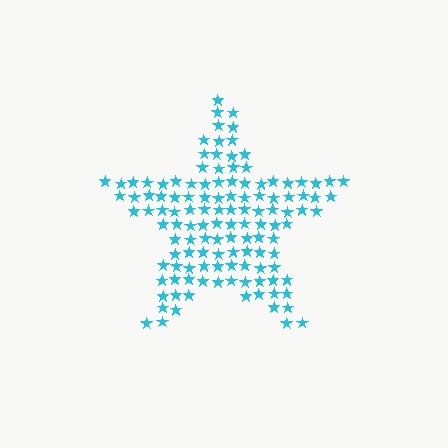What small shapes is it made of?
It is made of small stars.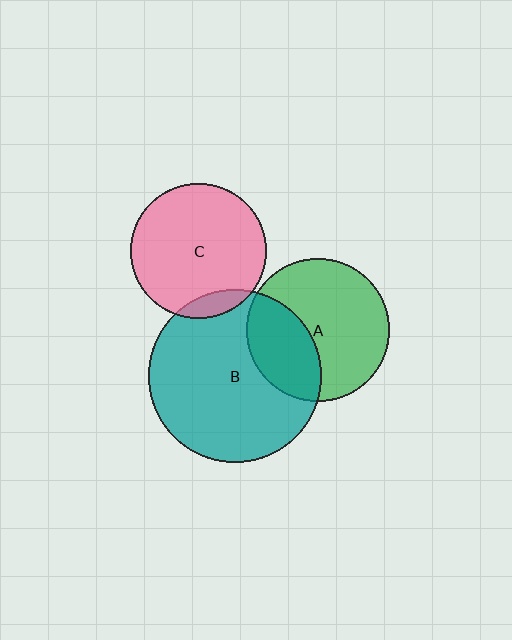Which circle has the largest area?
Circle B (teal).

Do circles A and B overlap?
Yes.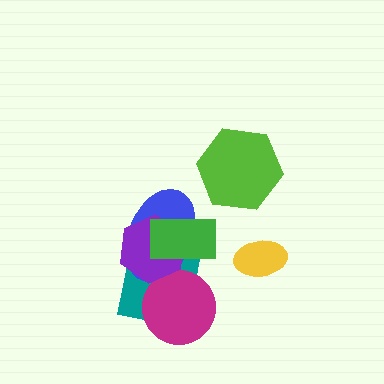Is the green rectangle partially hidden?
No, no other shape covers it.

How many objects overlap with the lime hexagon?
0 objects overlap with the lime hexagon.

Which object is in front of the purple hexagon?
The green rectangle is in front of the purple hexagon.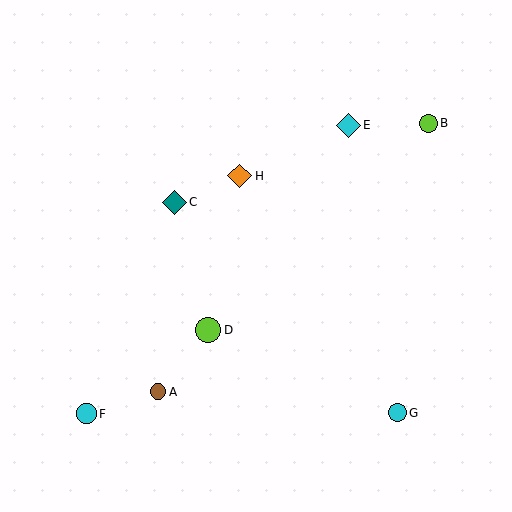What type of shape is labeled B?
Shape B is a lime circle.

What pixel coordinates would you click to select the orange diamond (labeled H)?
Click at (240, 176) to select the orange diamond H.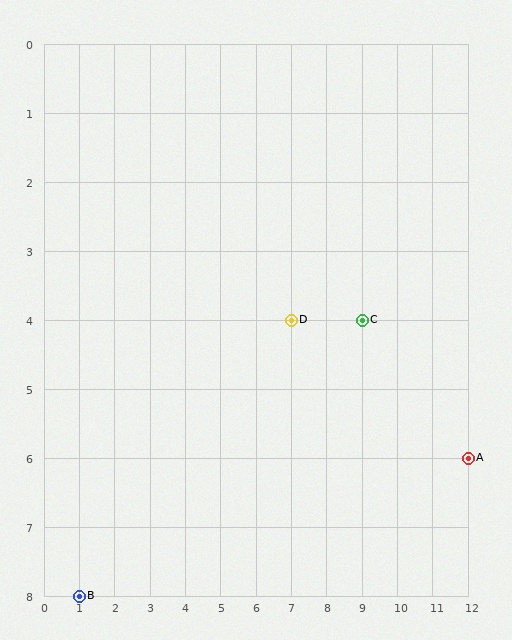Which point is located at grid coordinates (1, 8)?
Point B is at (1, 8).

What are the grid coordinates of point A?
Point A is at grid coordinates (12, 6).